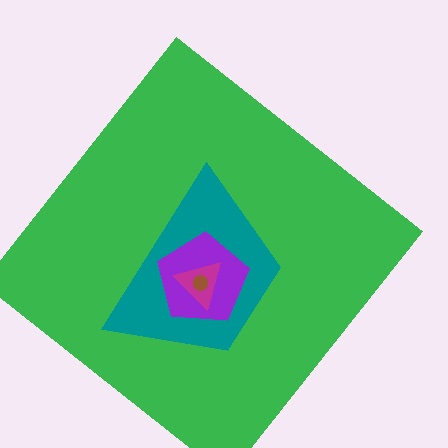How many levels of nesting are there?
5.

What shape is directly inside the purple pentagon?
The magenta triangle.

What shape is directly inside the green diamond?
The teal trapezoid.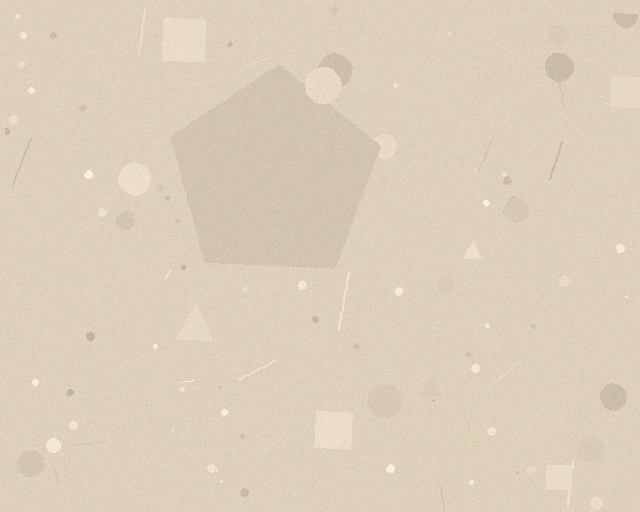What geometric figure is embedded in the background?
A pentagon is embedded in the background.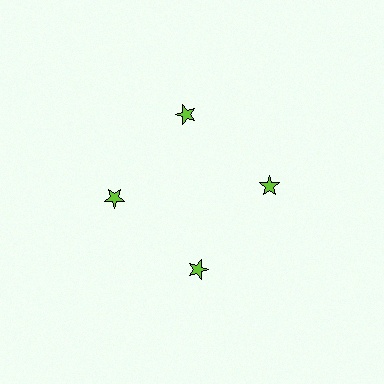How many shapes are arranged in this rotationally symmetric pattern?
There are 4 shapes, arranged in 4 groups of 1.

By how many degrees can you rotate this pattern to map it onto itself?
The pattern maps onto itself every 90 degrees of rotation.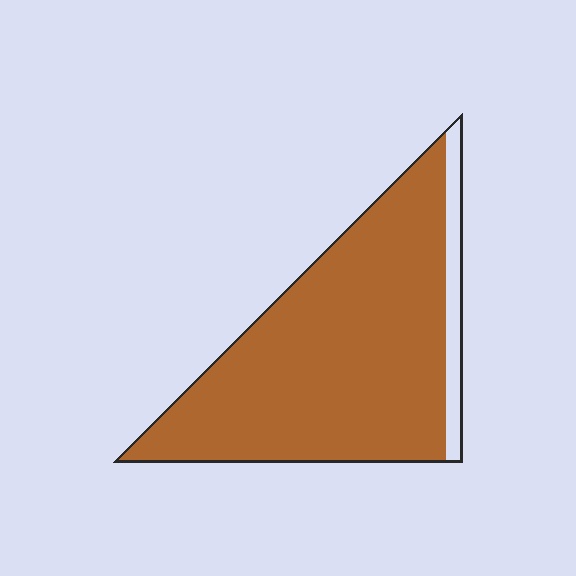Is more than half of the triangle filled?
Yes.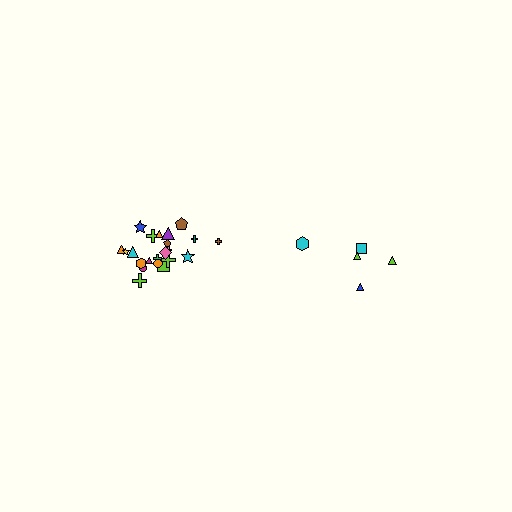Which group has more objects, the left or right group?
The left group.